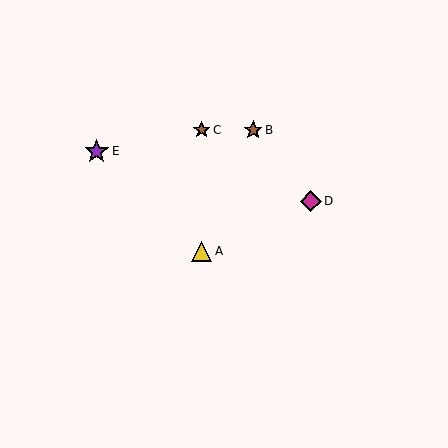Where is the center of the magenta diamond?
The center of the magenta diamond is at (311, 201).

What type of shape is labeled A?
Shape A is a yellow triangle.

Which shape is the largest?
The purple star (labeled E) is the largest.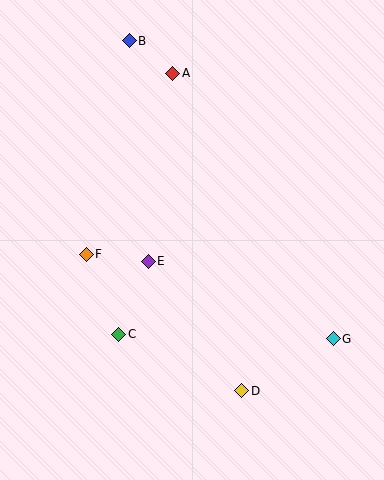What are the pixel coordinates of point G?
Point G is at (333, 339).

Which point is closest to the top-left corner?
Point B is closest to the top-left corner.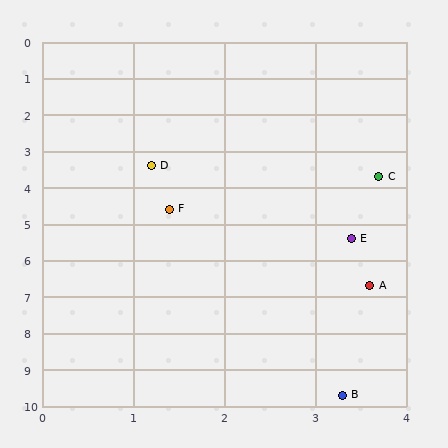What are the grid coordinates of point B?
Point B is at approximately (3.3, 9.7).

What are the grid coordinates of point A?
Point A is at approximately (3.6, 6.7).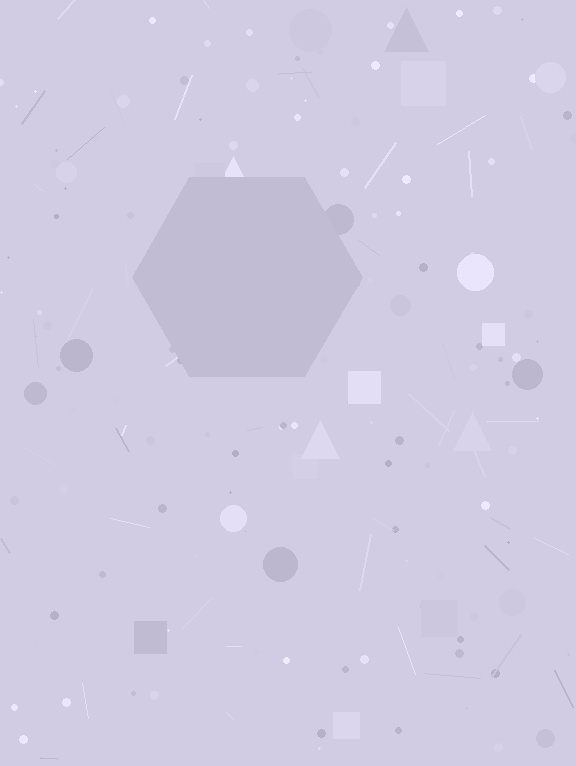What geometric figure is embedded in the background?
A hexagon is embedded in the background.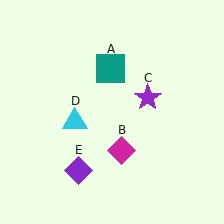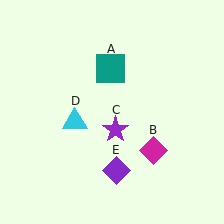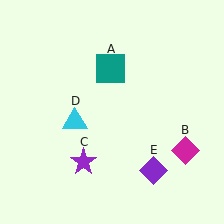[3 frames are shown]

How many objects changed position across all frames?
3 objects changed position: magenta diamond (object B), purple star (object C), purple diamond (object E).